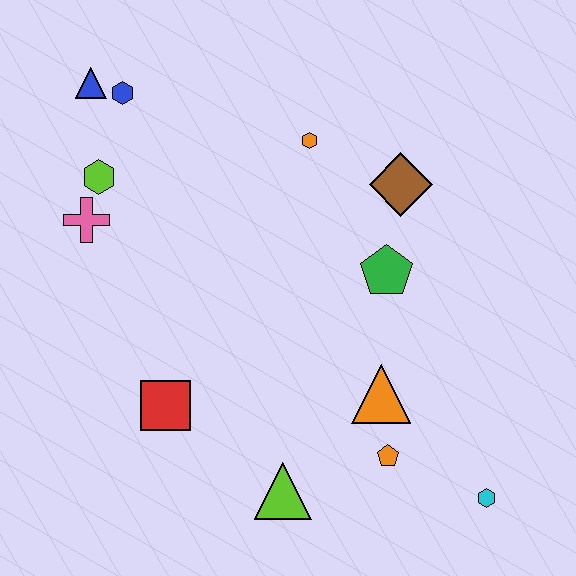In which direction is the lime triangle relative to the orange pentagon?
The lime triangle is to the left of the orange pentagon.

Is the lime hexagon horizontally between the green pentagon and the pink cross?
Yes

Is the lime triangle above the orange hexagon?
No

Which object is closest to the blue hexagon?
The blue triangle is closest to the blue hexagon.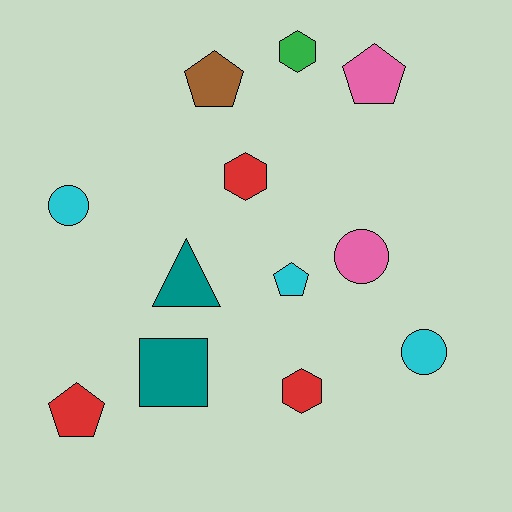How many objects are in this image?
There are 12 objects.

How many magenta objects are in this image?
There are no magenta objects.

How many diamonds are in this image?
There are no diamonds.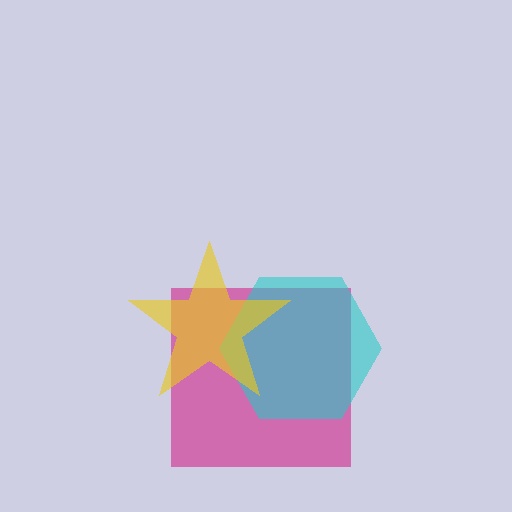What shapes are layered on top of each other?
The layered shapes are: a magenta square, a cyan hexagon, a yellow star.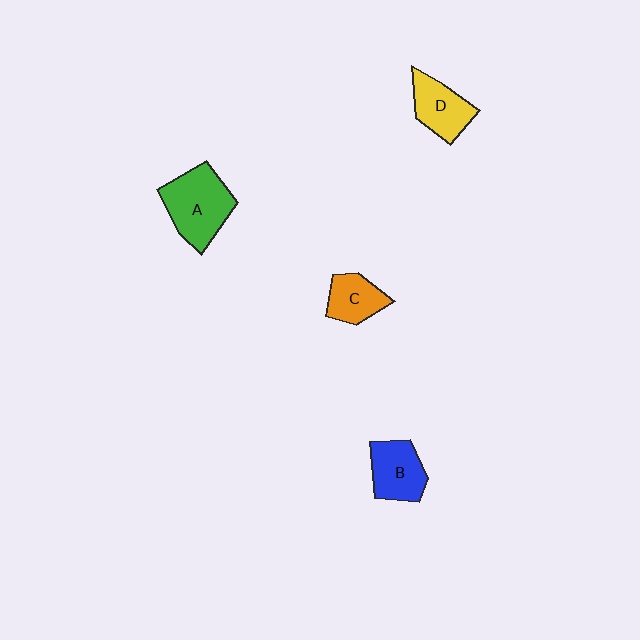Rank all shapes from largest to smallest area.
From largest to smallest: A (green), B (blue), D (yellow), C (orange).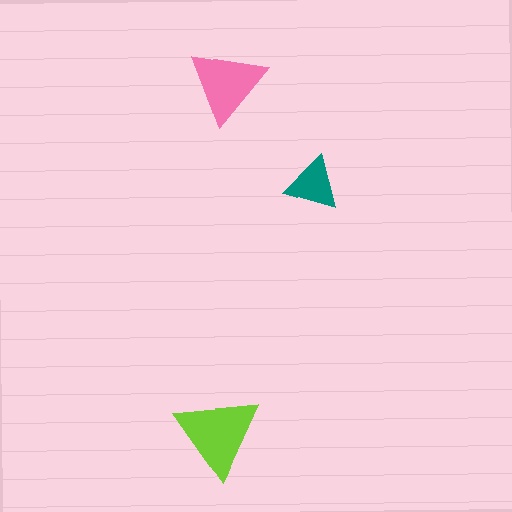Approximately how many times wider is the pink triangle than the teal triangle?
About 1.5 times wider.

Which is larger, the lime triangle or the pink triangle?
The lime one.